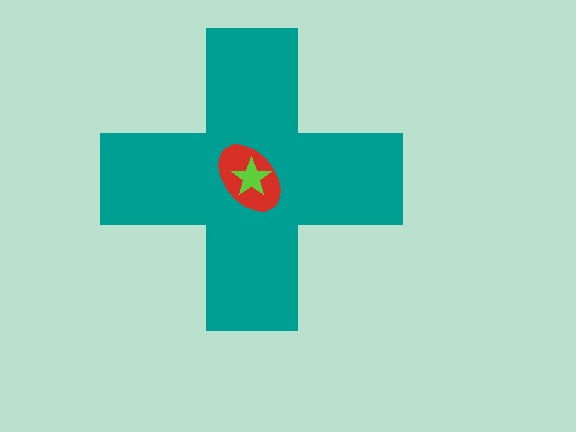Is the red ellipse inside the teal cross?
Yes.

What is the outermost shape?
The teal cross.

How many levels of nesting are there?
3.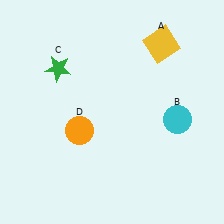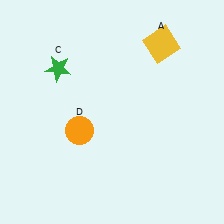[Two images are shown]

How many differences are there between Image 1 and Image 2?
There is 1 difference between the two images.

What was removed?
The cyan circle (B) was removed in Image 2.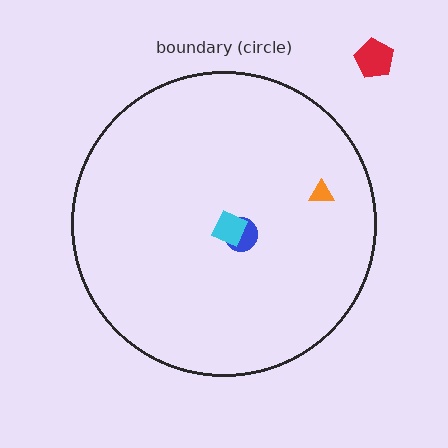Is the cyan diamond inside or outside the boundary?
Inside.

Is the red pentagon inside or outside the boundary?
Outside.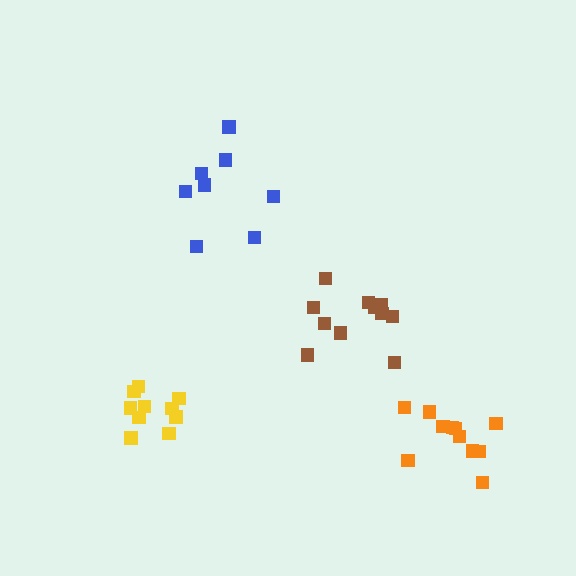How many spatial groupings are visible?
There are 4 spatial groupings.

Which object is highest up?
The blue cluster is topmost.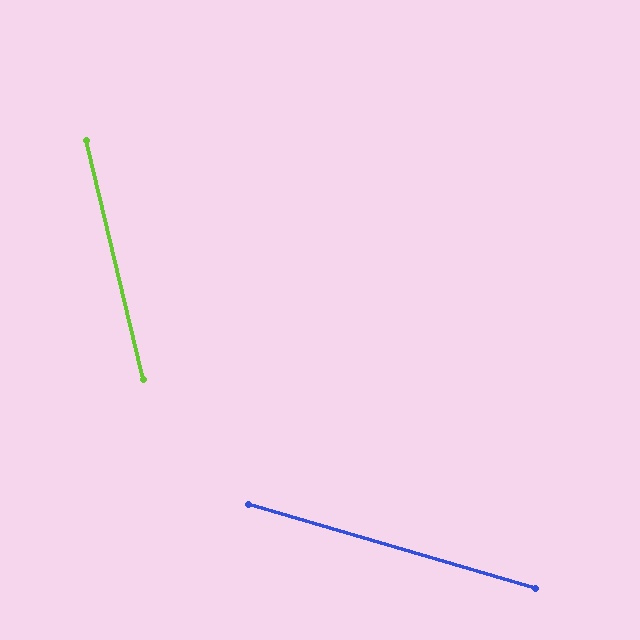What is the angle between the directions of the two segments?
Approximately 60 degrees.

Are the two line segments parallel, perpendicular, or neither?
Neither parallel nor perpendicular — they differ by about 60°.